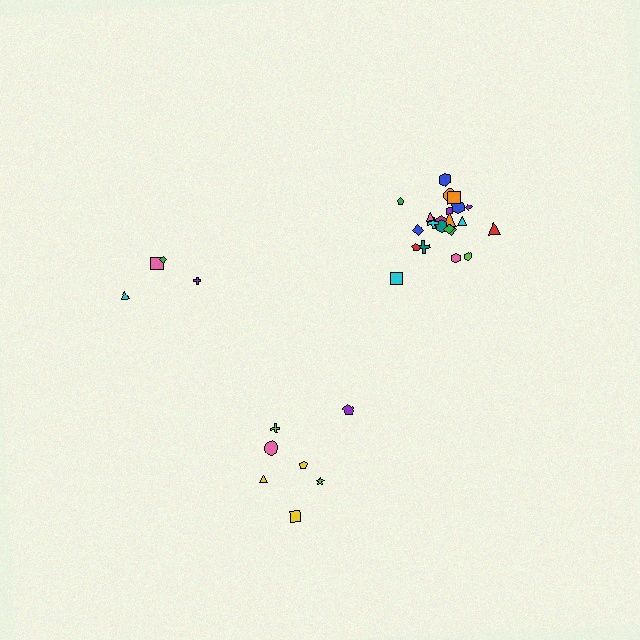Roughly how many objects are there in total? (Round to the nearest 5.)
Roughly 35 objects in total.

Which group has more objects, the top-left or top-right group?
The top-right group.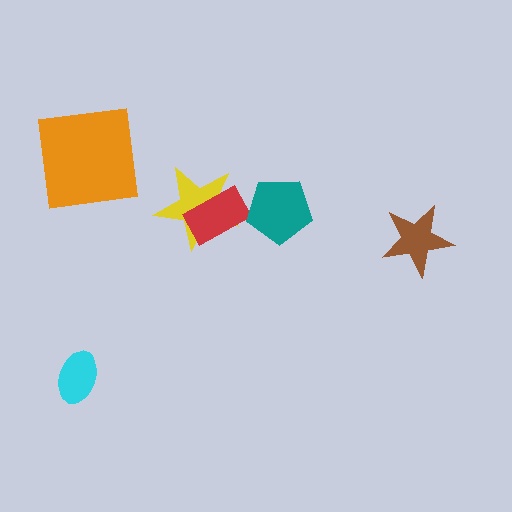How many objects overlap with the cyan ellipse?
0 objects overlap with the cyan ellipse.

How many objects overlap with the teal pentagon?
0 objects overlap with the teal pentagon.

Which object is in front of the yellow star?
The red rectangle is in front of the yellow star.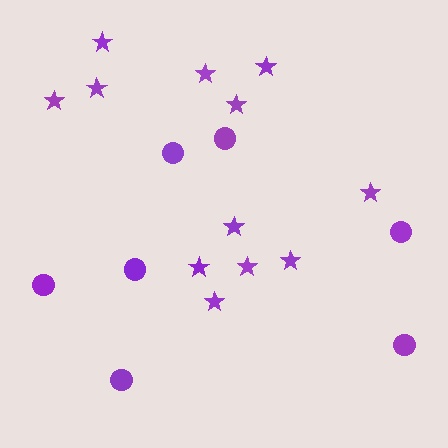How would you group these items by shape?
There are 2 groups: one group of stars (12) and one group of circles (7).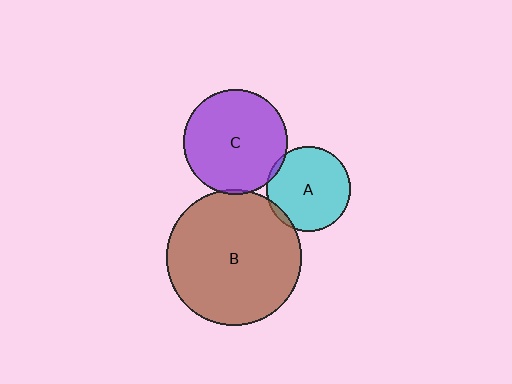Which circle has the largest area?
Circle B (brown).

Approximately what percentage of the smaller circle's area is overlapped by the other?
Approximately 5%.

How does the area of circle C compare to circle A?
Approximately 1.5 times.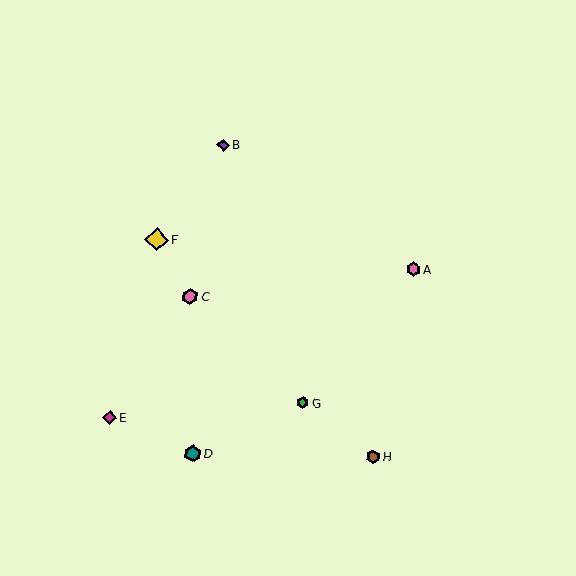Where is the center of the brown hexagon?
The center of the brown hexagon is at (373, 457).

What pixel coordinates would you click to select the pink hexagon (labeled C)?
Click at (190, 296) to select the pink hexagon C.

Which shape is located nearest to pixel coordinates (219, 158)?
The purple diamond (labeled B) at (223, 145) is nearest to that location.